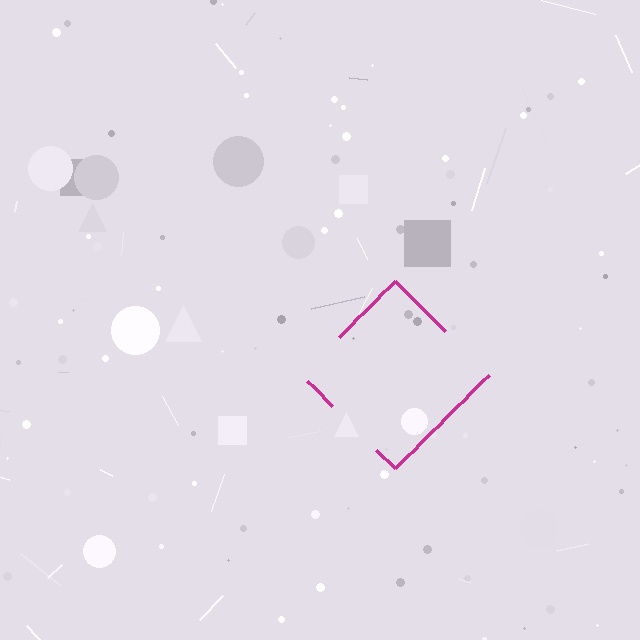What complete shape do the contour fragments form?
The contour fragments form a diamond.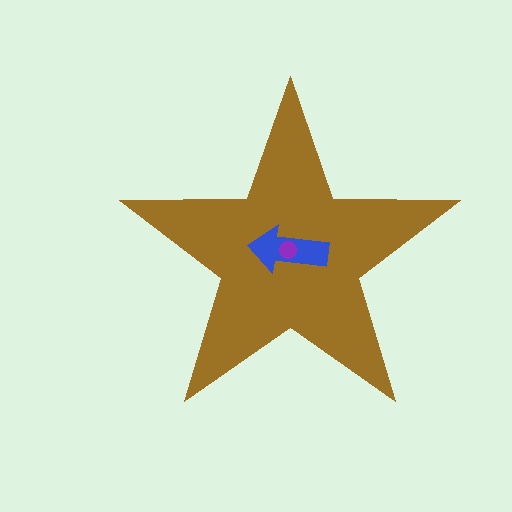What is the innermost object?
The purple circle.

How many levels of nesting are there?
3.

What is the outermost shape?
The brown star.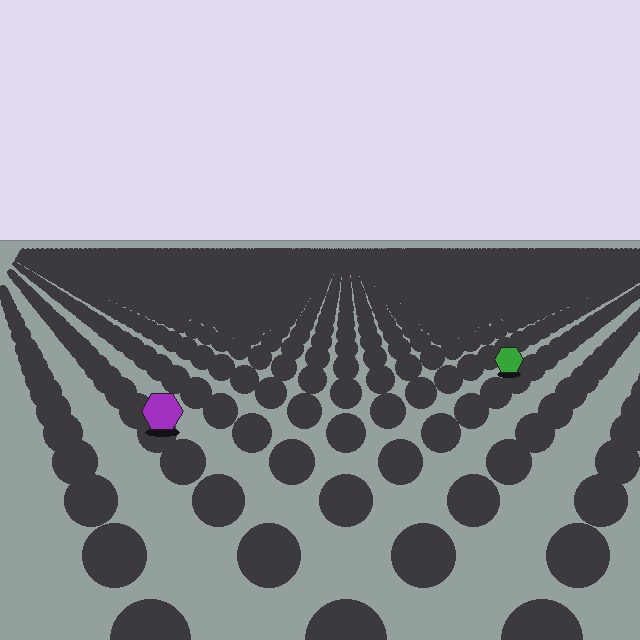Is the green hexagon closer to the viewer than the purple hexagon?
No. The purple hexagon is closer — you can tell from the texture gradient: the ground texture is coarser near it.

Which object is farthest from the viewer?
The green hexagon is farthest from the viewer. It appears smaller and the ground texture around it is denser.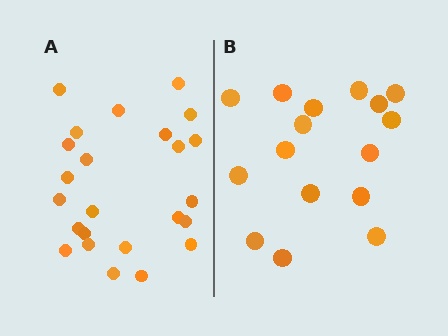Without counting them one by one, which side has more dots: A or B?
Region A (the left region) has more dots.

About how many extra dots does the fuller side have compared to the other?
Region A has roughly 8 or so more dots than region B.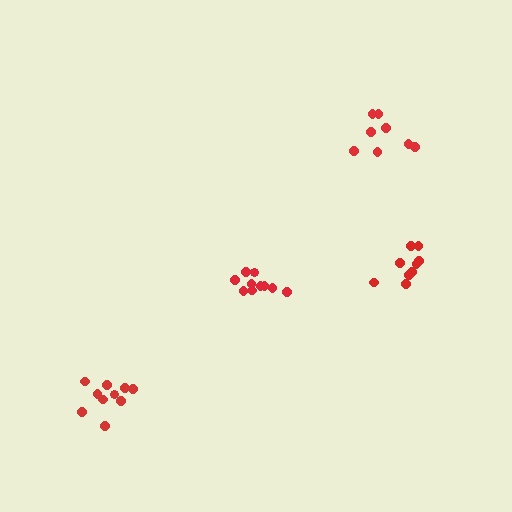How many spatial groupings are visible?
There are 4 spatial groupings.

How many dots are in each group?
Group 1: 10 dots, Group 2: 8 dots, Group 3: 10 dots, Group 4: 9 dots (37 total).